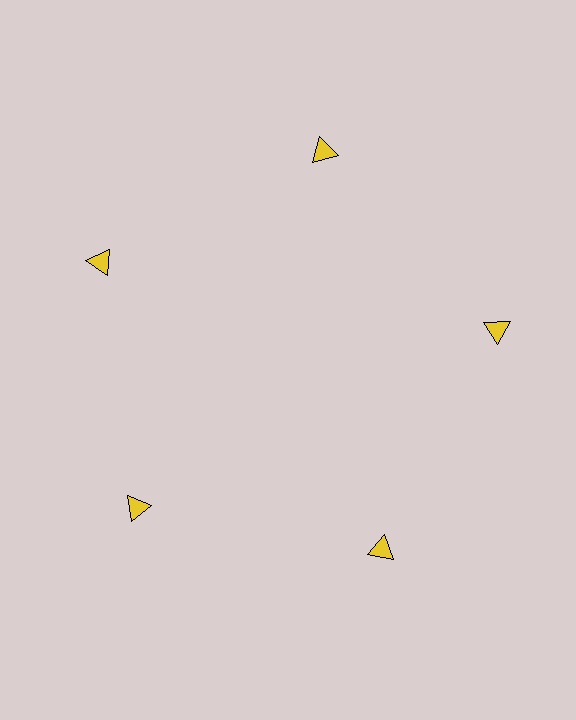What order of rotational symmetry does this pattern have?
This pattern has 5-fold rotational symmetry.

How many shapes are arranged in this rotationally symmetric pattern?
There are 5 shapes, arranged in 5 groups of 1.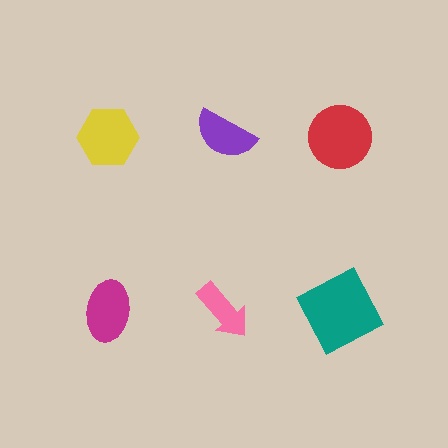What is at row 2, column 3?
A teal square.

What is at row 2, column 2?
A pink arrow.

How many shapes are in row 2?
3 shapes.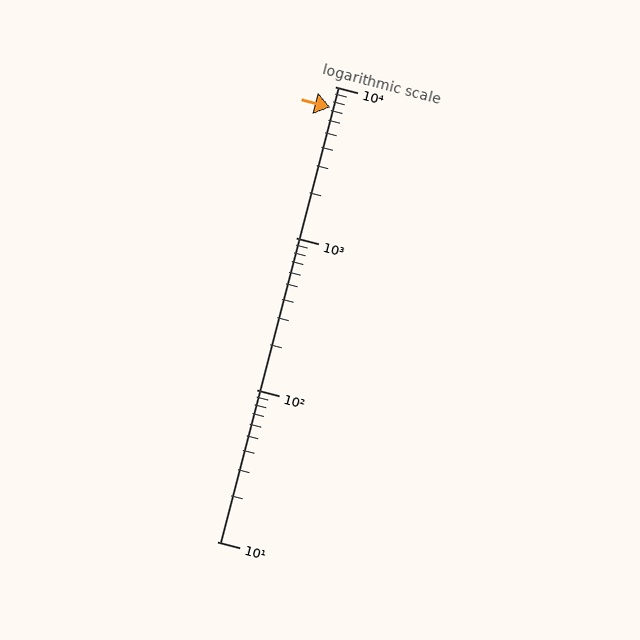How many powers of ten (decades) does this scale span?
The scale spans 3 decades, from 10 to 10000.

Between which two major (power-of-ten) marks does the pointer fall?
The pointer is between 1000 and 10000.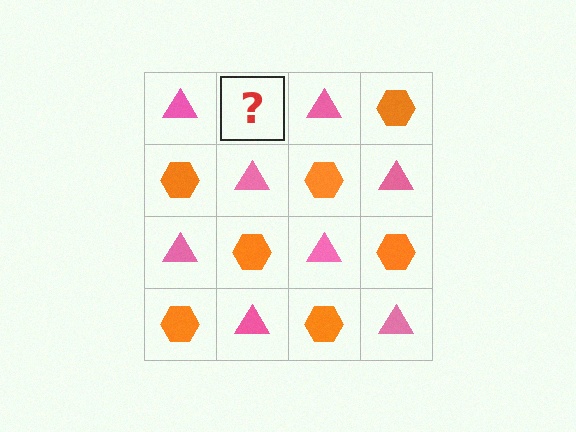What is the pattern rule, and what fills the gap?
The rule is that it alternates pink triangle and orange hexagon in a checkerboard pattern. The gap should be filled with an orange hexagon.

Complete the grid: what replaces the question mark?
The question mark should be replaced with an orange hexagon.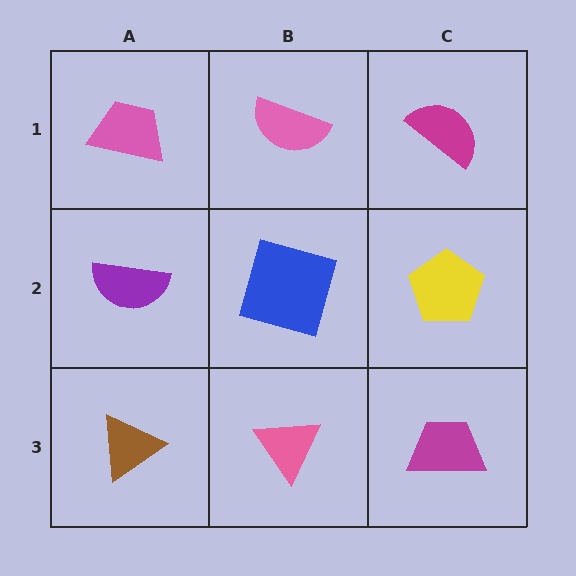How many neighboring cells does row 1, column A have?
2.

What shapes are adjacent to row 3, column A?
A purple semicircle (row 2, column A), a pink triangle (row 3, column B).